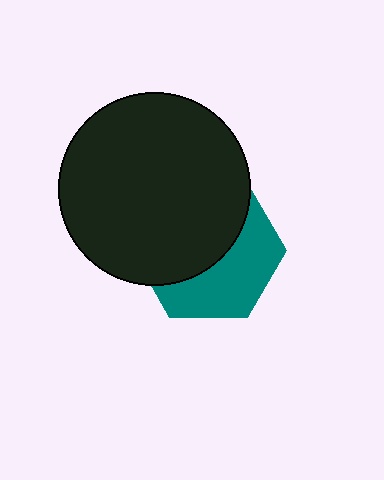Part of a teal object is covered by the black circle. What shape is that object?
It is a hexagon.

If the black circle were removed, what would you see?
You would see the complete teal hexagon.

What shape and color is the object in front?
The object in front is a black circle.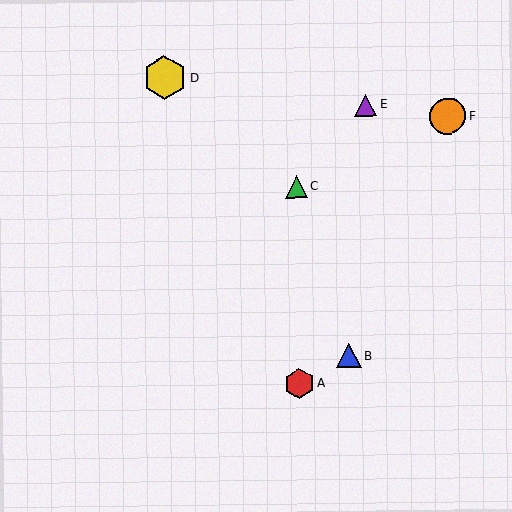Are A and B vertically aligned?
No, A is at x≈299 and B is at x≈349.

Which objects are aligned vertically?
Objects A, C are aligned vertically.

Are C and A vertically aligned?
Yes, both are at x≈296.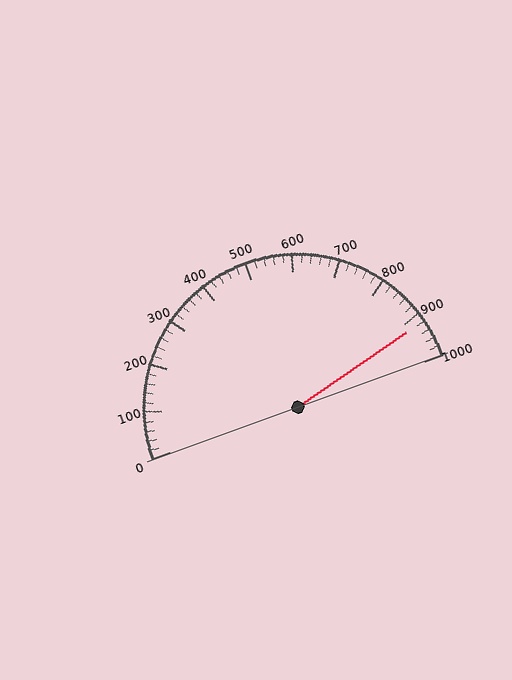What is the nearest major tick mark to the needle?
The nearest major tick mark is 900.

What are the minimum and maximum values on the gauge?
The gauge ranges from 0 to 1000.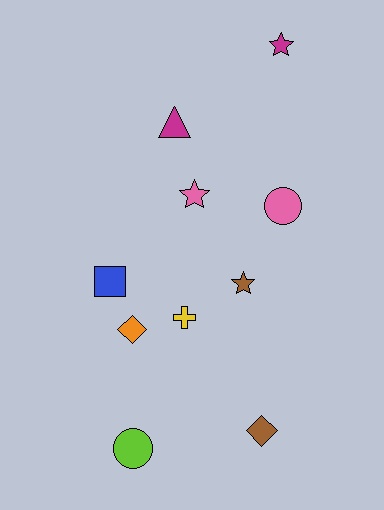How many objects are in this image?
There are 10 objects.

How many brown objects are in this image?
There are 2 brown objects.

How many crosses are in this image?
There is 1 cross.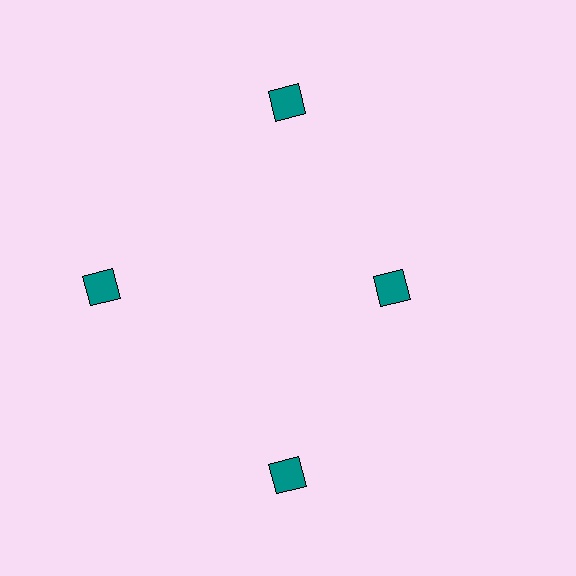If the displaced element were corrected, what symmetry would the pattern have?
It would have 4-fold rotational symmetry — the pattern would map onto itself every 90 degrees.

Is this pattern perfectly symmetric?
No. The 4 teal diamonds are arranged in a ring, but one element near the 3 o'clock position is pulled inward toward the center, breaking the 4-fold rotational symmetry.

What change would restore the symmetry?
The symmetry would be restored by moving it outward, back onto the ring so that all 4 diamonds sit at equal angles and equal distance from the center.